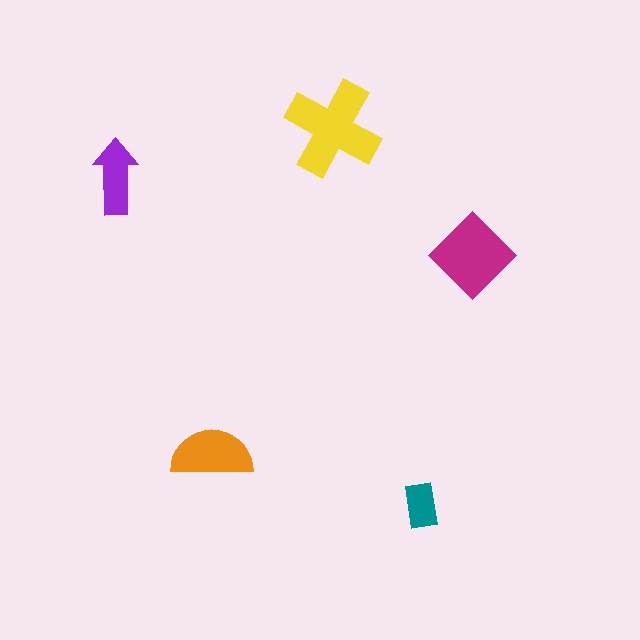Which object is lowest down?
The teal rectangle is bottommost.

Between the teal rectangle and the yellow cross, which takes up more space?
The yellow cross.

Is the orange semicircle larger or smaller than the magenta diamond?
Smaller.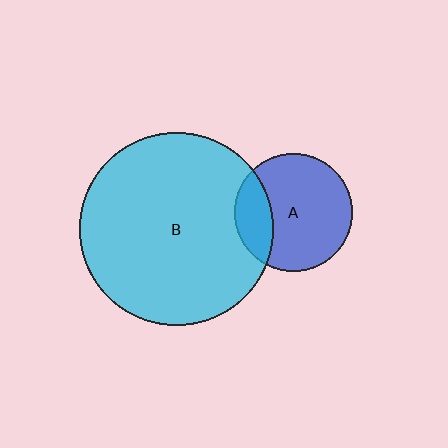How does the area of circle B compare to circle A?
Approximately 2.7 times.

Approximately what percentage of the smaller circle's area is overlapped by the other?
Approximately 25%.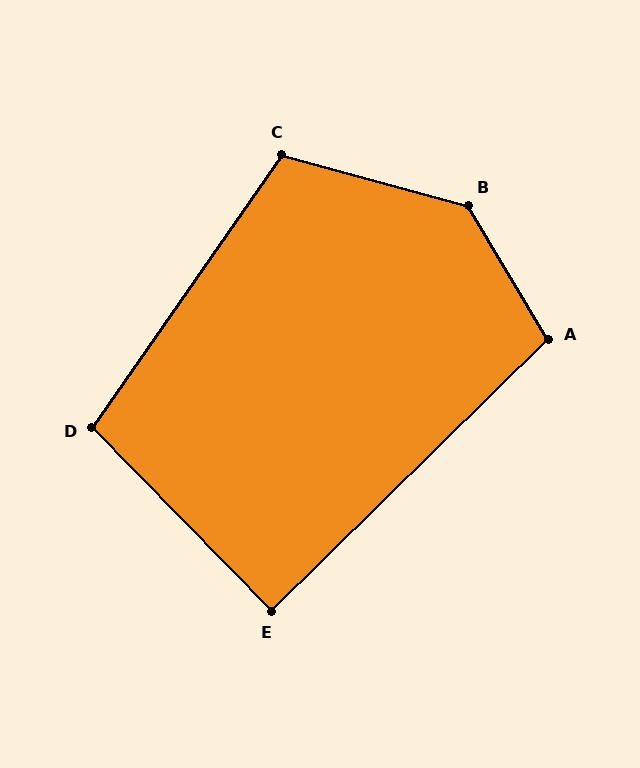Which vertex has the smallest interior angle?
E, at approximately 90 degrees.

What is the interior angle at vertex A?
Approximately 104 degrees (obtuse).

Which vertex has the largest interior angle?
B, at approximately 136 degrees.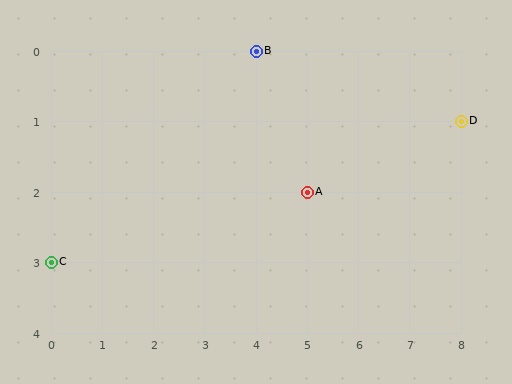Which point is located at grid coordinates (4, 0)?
Point B is at (4, 0).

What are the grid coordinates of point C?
Point C is at grid coordinates (0, 3).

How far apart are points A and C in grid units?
Points A and C are 5 columns and 1 row apart (about 5.1 grid units diagonally).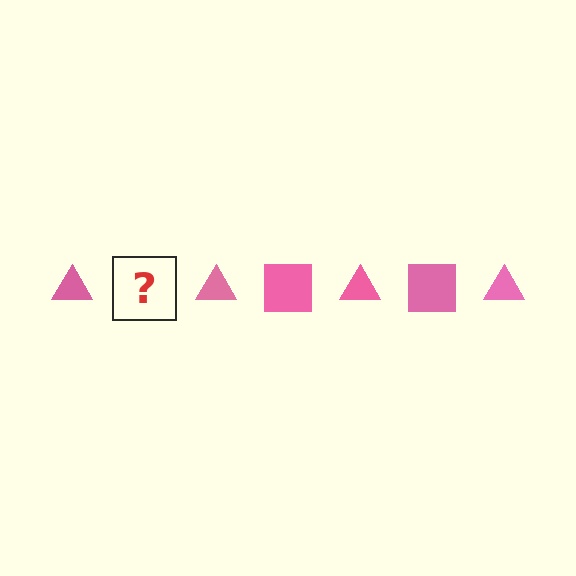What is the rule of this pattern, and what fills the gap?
The rule is that the pattern cycles through triangle, square shapes in pink. The gap should be filled with a pink square.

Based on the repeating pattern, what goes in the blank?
The blank should be a pink square.